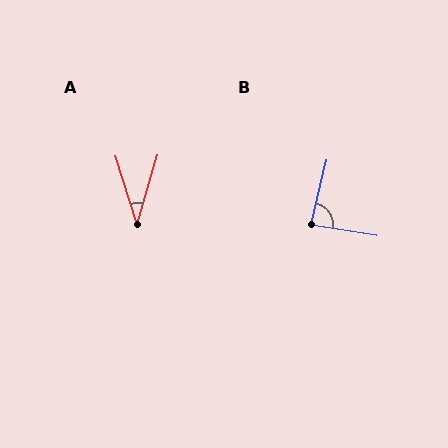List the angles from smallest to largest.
A (34°), B (86°).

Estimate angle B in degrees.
Approximately 86 degrees.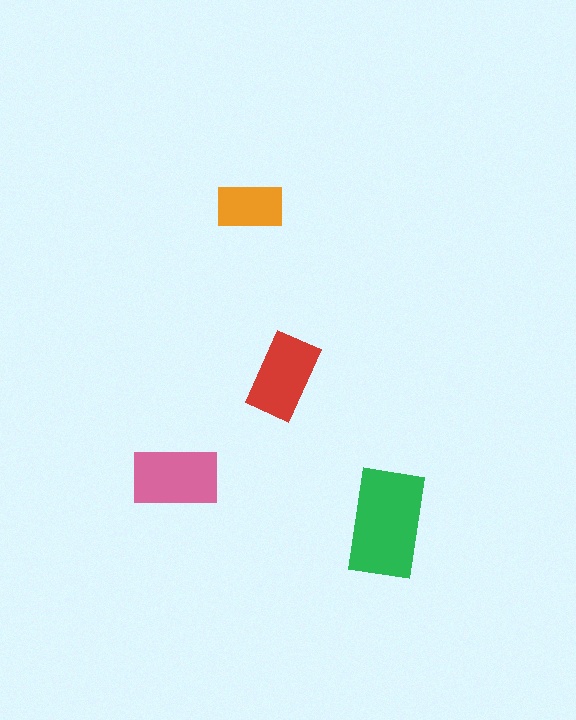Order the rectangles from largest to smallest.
the green one, the pink one, the red one, the orange one.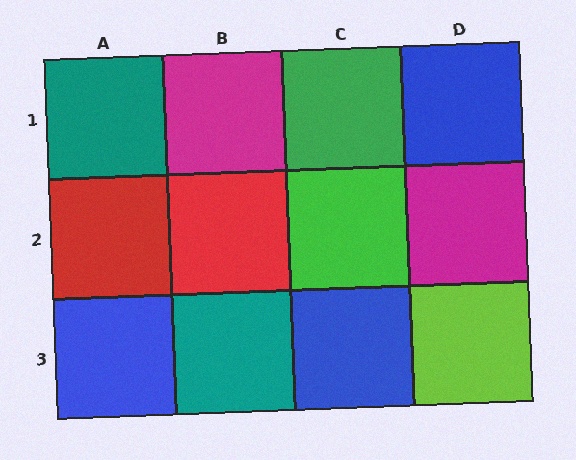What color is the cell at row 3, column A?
Blue.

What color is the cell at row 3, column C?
Blue.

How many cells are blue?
3 cells are blue.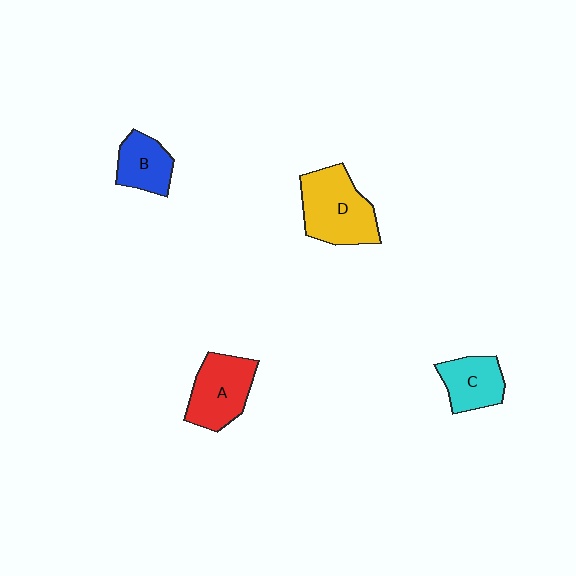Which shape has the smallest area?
Shape B (blue).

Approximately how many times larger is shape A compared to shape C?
Approximately 1.3 times.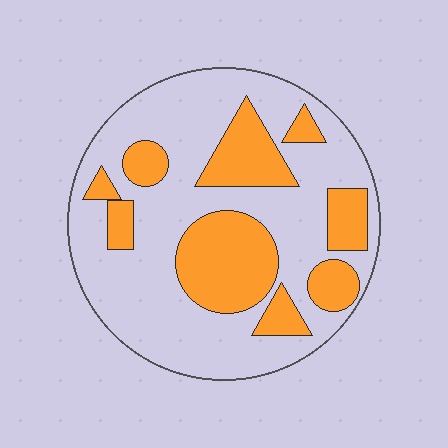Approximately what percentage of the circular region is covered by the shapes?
Approximately 30%.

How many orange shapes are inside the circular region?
9.